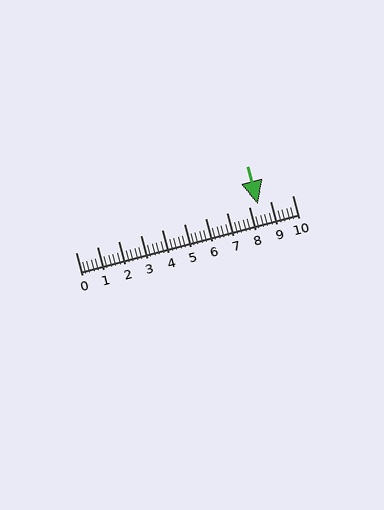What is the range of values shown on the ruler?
The ruler shows values from 0 to 10.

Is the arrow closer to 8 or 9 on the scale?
The arrow is closer to 8.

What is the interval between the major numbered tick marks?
The major tick marks are spaced 1 units apart.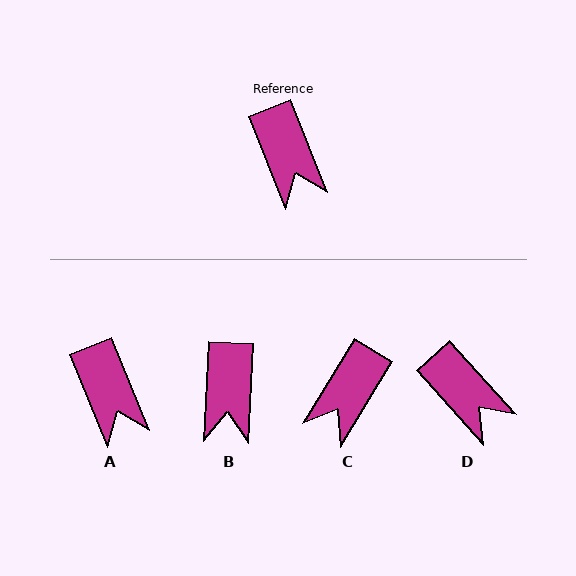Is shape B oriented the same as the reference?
No, it is off by about 25 degrees.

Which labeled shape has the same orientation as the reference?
A.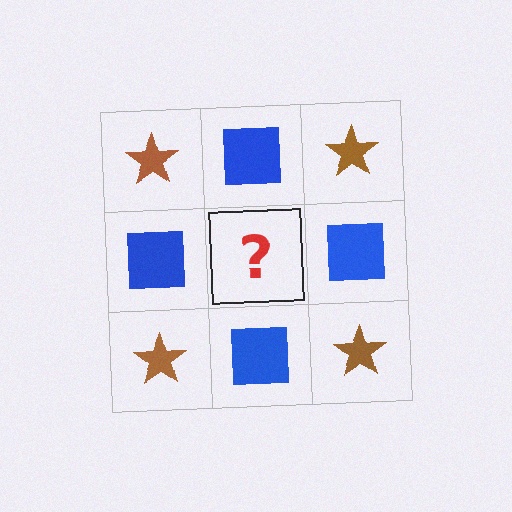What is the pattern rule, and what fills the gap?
The rule is that it alternates brown star and blue square in a checkerboard pattern. The gap should be filled with a brown star.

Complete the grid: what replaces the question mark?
The question mark should be replaced with a brown star.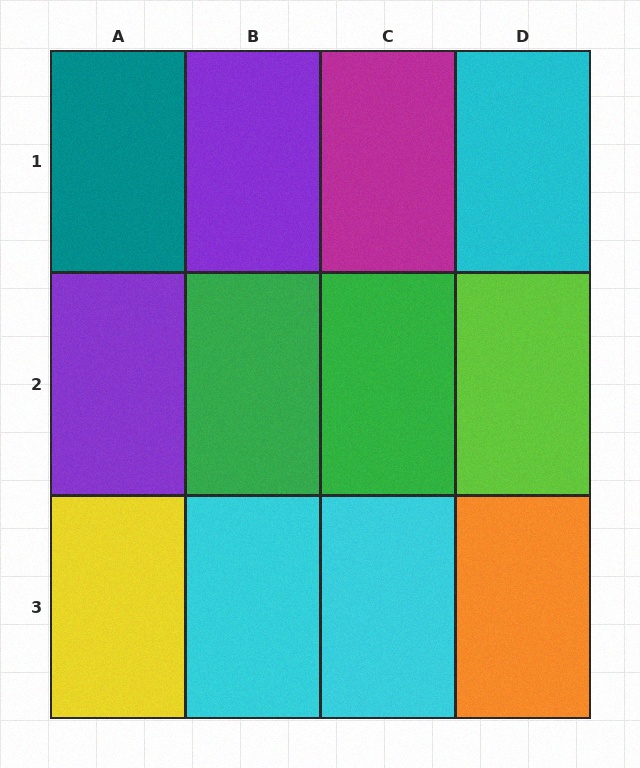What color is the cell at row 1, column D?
Cyan.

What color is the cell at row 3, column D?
Orange.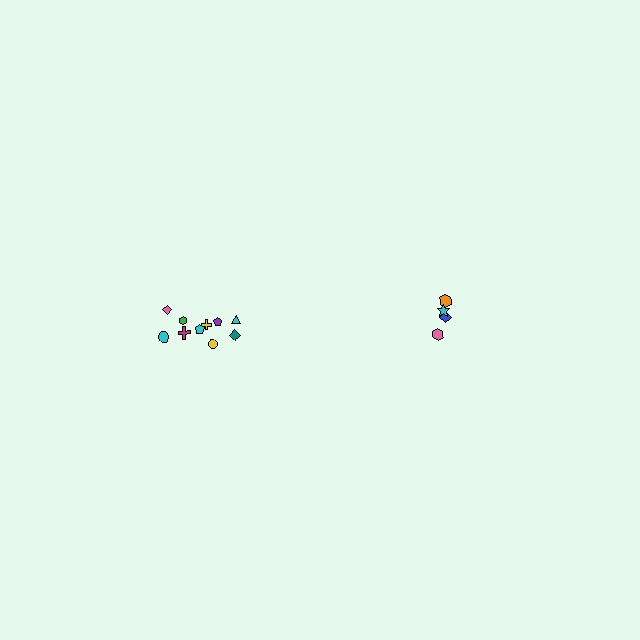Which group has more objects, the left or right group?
The left group.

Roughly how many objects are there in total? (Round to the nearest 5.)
Roughly 15 objects in total.